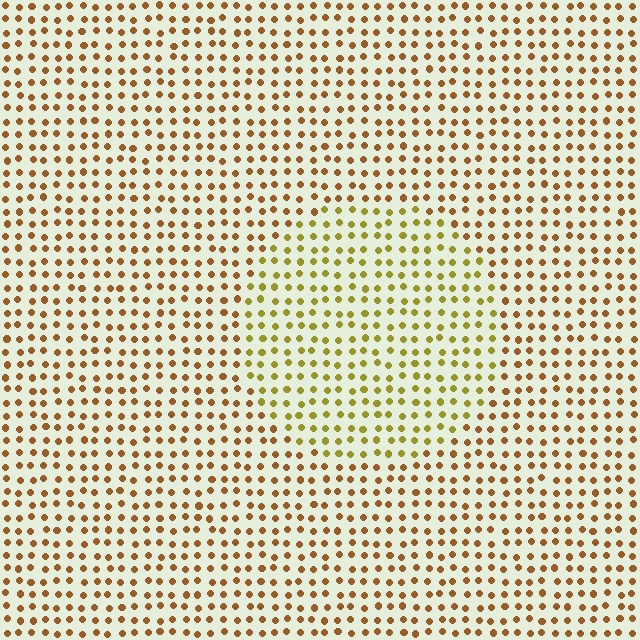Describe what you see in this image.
The image is filled with small brown elements in a uniform arrangement. A circle-shaped region is visible where the elements are tinted to a slightly different hue, forming a subtle color boundary.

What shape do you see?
I see a circle.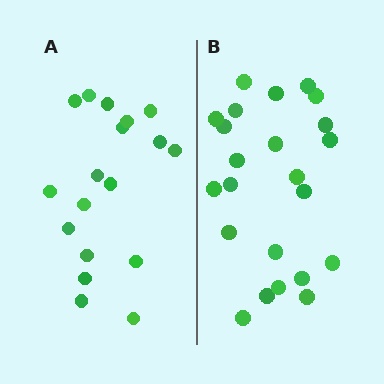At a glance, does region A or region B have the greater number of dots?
Region B (the right region) has more dots.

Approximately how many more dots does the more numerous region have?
Region B has about 5 more dots than region A.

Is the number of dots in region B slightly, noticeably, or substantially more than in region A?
Region B has noticeably more, but not dramatically so. The ratio is roughly 1.3 to 1.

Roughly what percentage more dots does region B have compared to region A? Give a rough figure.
About 30% more.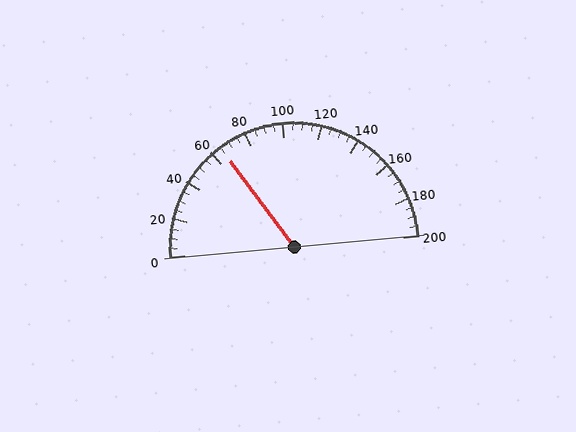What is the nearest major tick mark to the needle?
The nearest major tick mark is 60.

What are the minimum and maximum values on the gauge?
The gauge ranges from 0 to 200.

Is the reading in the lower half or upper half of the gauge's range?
The reading is in the lower half of the range (0 to 200).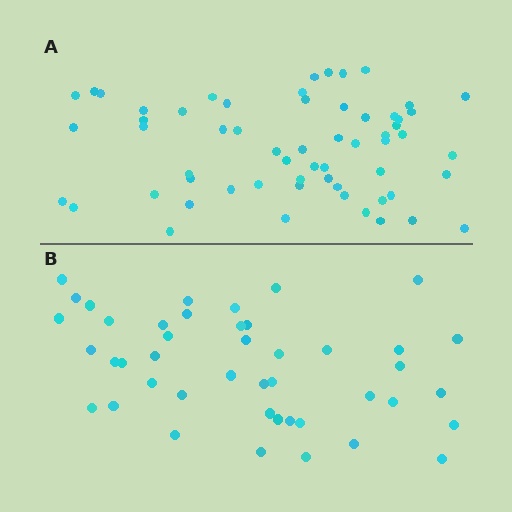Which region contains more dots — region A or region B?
Region A (the top region) has more dots.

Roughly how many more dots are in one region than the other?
Region A has approximately 15 more dots than region B.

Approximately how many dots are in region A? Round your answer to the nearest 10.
About 60 dots.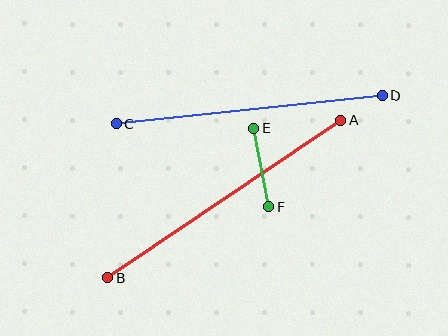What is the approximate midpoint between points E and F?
The midpoint is at approximately (261, 168) pixels.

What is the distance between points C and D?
The distance is approximately 267 pixels.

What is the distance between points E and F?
The distance is approximately 80 pixels.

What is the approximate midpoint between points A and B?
The midpoint is at approximately (224, 199) pixels.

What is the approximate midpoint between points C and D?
The midpoint is at approximately (250, 110) pixels.